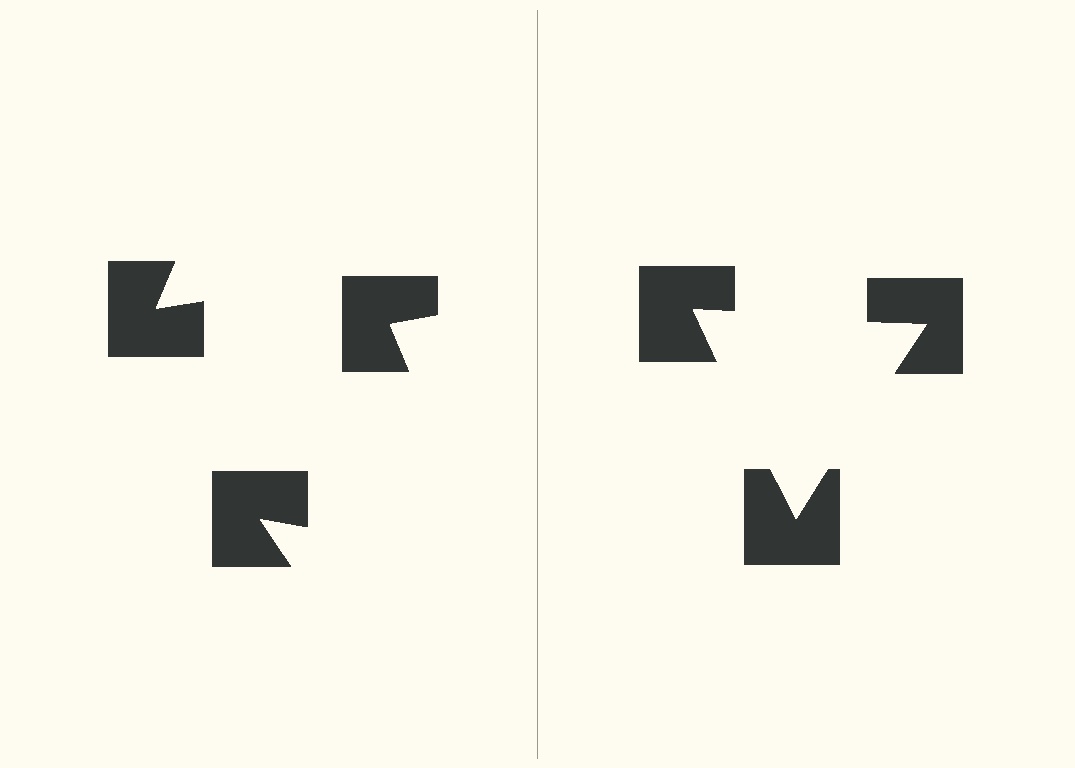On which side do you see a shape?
An illusory triangle appears on the right side. On the left side the wedge cuts are rotated, so no coherent shape forms.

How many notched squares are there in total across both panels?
6 — 3 on each side.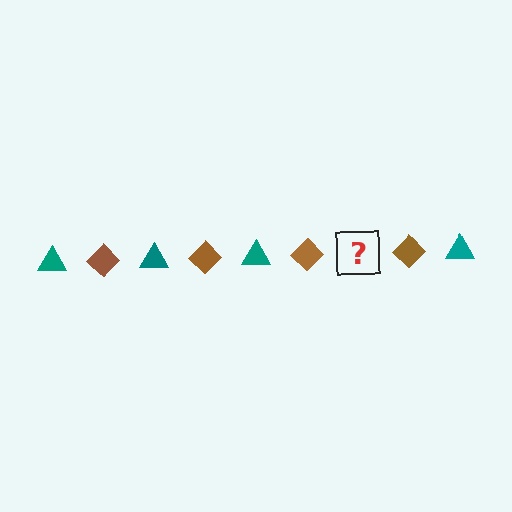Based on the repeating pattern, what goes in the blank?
The blank should be a teal triangle.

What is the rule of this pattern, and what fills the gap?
The rule is that the pattern alternates between teal triangle and brown diamond. The gap should be filled with a teal triangle.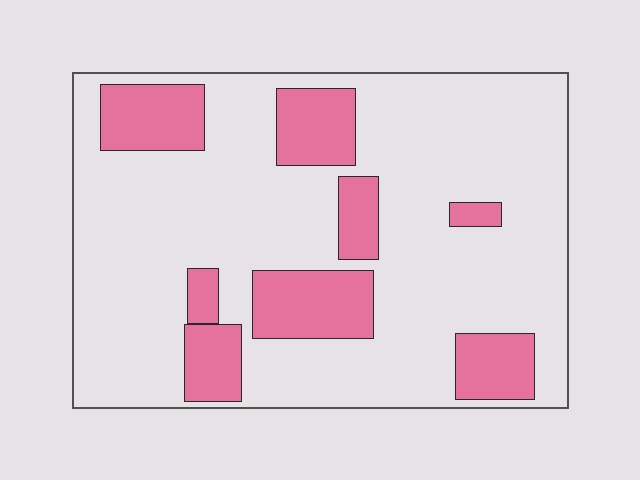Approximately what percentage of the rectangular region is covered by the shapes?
Approximately 25%.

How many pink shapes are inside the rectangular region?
8.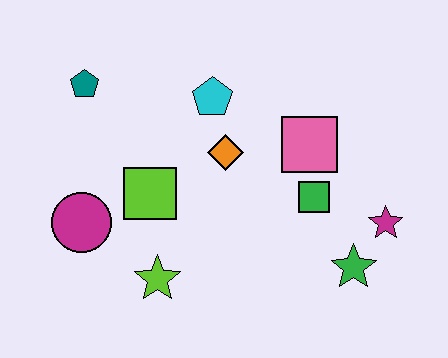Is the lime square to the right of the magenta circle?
Yes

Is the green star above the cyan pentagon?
No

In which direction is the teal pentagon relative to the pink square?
The teal pentagon is to the left of the pink square.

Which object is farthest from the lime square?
The magenta star is farthest from the lime square.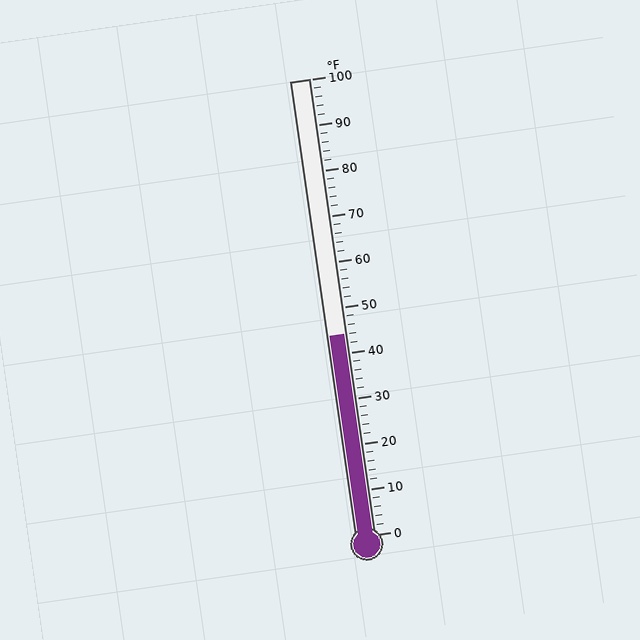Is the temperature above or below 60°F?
The temperature is below 60°F.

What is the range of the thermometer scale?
The thermometer scale ranges from 0°F to 100°F.